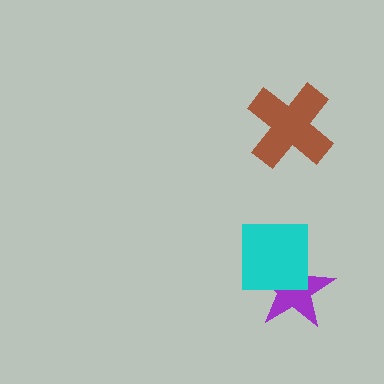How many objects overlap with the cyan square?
1 object overlaps with the cyan square.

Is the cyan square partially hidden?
No, no other shape covers it.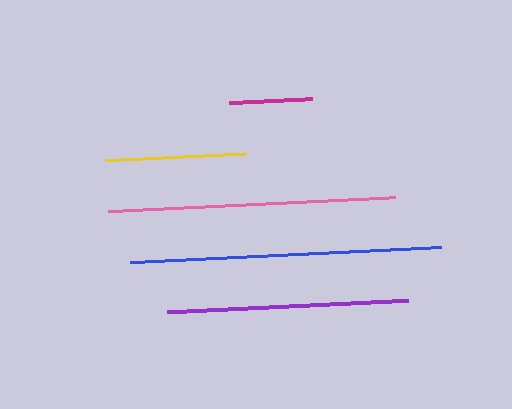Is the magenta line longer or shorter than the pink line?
The pink line is longer than the magenta line.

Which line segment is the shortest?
The magenta line is the shortest at approximately 83 pixels.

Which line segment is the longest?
The blue line is the longest at approximately 312 pixels.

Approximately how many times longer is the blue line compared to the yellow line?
The blue line is approximately 2.2 times the length of the yellow line.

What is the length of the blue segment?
The blue segment is approximately 312 pixels long.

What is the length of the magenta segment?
The magenta segment is approximately 83 pixels long.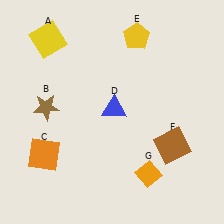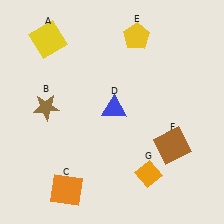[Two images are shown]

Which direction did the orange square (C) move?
The orange square (C) moved down.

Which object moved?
The orange square (C) moved down.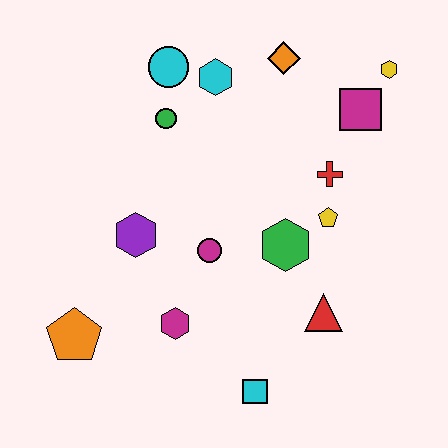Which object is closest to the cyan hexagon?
The cyan circle is closest to the cyan hexagon.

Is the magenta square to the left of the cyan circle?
No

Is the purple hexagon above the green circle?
No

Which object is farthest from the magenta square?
The orange pentagon is farthest from the magenta square.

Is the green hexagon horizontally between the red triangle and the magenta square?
No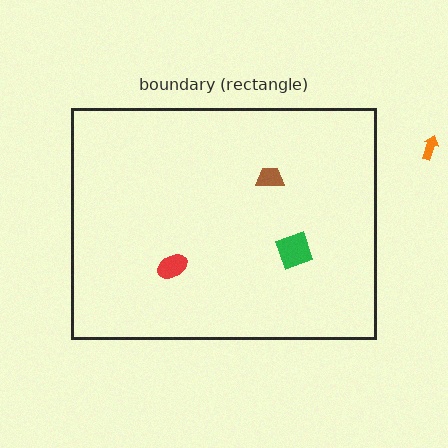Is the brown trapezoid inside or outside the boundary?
Inside.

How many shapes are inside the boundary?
3 inside, 1 outside.